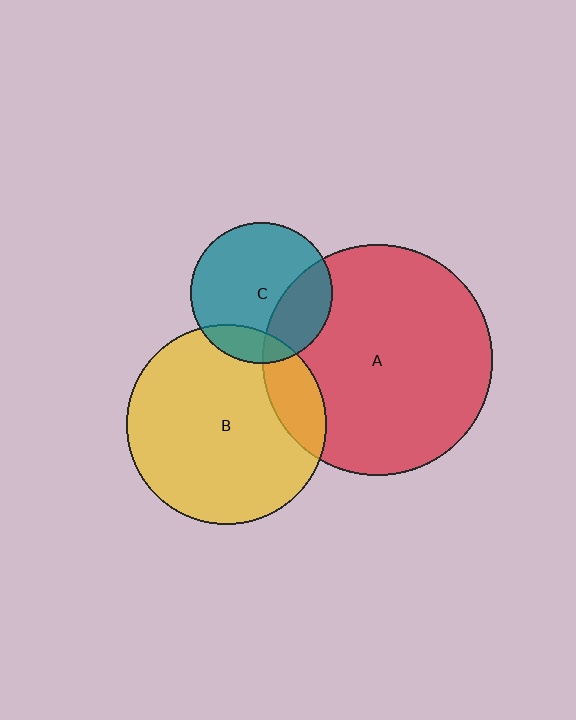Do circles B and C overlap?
Yes.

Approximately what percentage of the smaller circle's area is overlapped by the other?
Approximately 15%.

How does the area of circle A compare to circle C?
Approximately 2.6 times.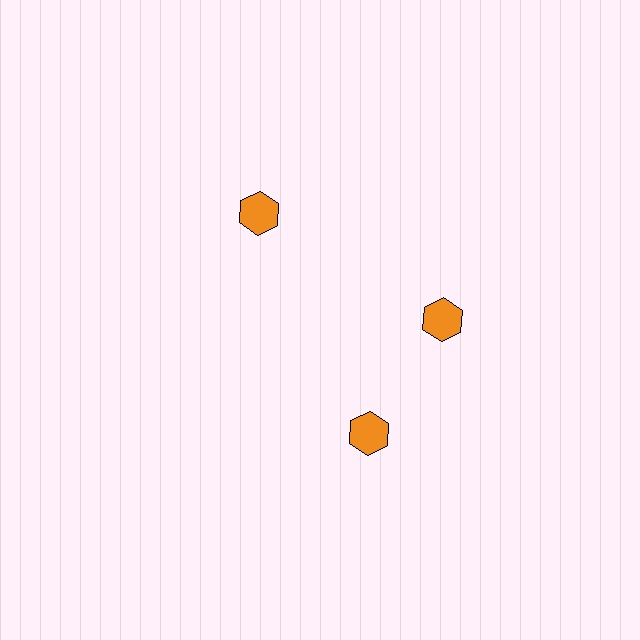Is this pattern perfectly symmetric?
No. The 3 orange hexagons are arranged in a ring, but one element near the 7 o'clock position is rotated out of alignment along the ring, breaking the 3-fold rotational symmetry.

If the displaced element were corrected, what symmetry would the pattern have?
It would have 3-fold rotational symmetry — the pattern would map onto itself every 120 degrees.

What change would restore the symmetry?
The symmetry would be restored by rotating it back into even spacing with its neighbors so that all 3 hexagons sit at equal angles and equal distance from the center.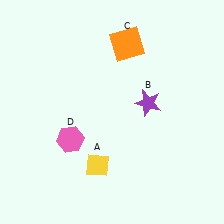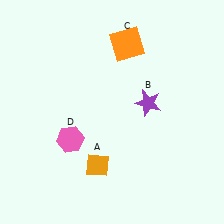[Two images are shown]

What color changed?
The diamond (A) changed from yellow in Image 1 to orange in Image 2.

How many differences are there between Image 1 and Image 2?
There is 1 difference between the two images.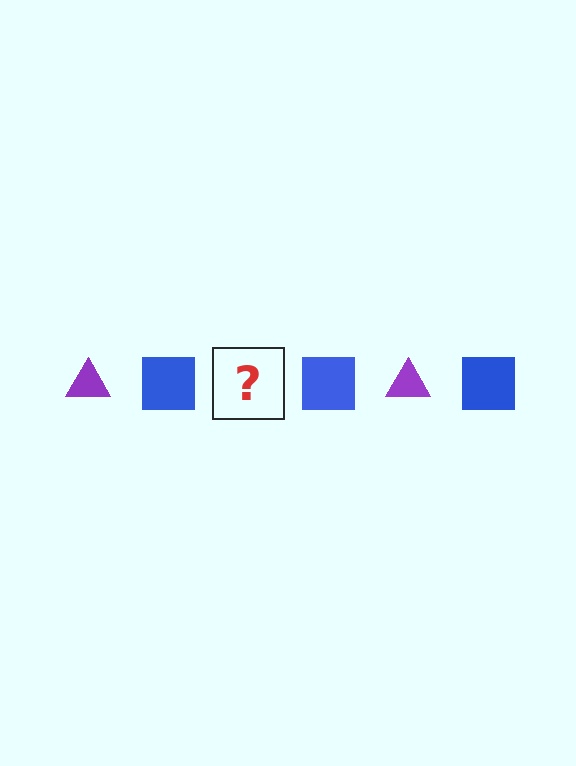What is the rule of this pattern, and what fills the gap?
The rule is that the pattern alternates between purple triangle and blue square. The gap should be filled with a purple triangle.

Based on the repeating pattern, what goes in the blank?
The blank should be a purple triangle.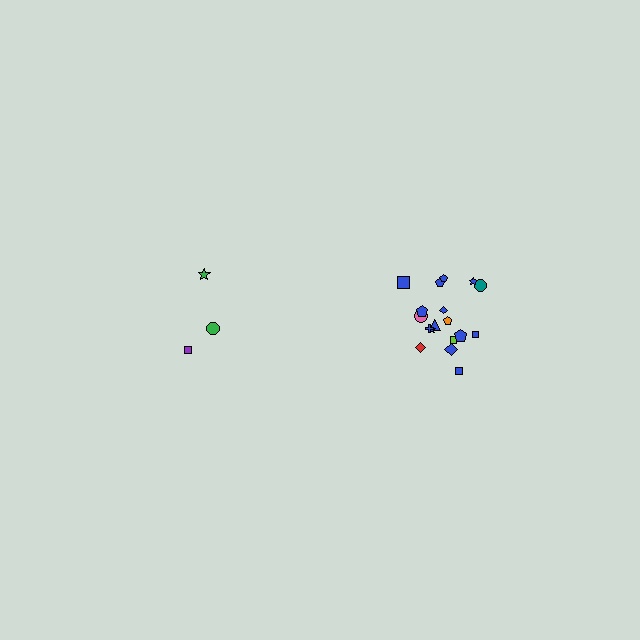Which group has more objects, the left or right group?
The right group.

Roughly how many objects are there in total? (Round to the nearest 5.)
Roughly 20 objects in total.